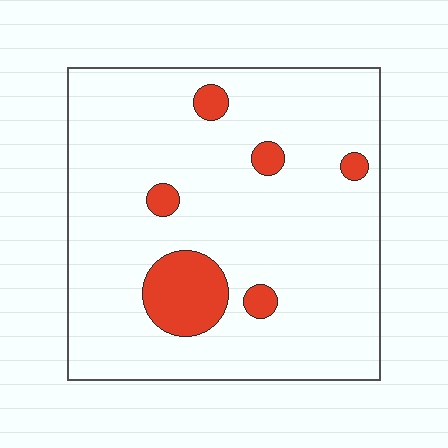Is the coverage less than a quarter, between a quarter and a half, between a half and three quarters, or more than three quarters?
Less than a quarter.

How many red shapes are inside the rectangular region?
6.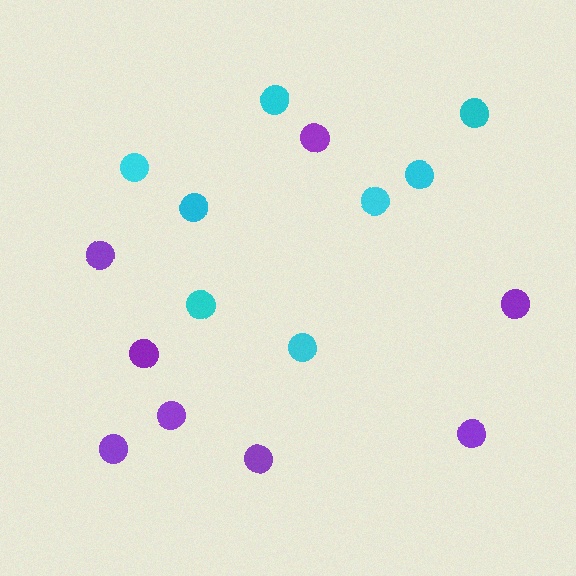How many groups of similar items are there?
There are 2 groups: one group of cyan circles (8) and one group of purple circles (8).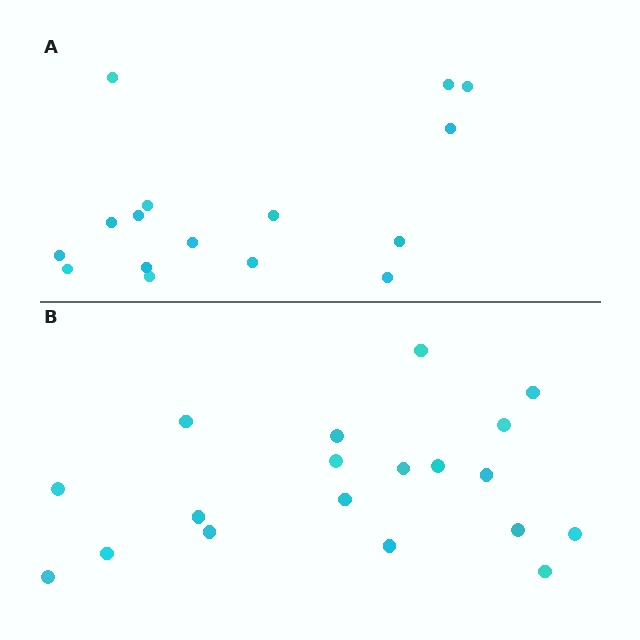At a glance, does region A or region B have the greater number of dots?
Region B (the bottom region) has more dots.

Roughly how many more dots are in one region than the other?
Region B has just a few more — roughly 2 or 3 more dots than region A.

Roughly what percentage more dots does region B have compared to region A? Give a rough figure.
About 20% more.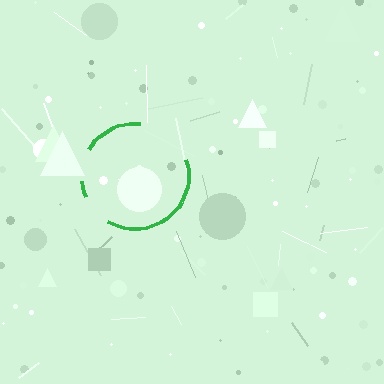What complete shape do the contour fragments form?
The contour fragments form a circle.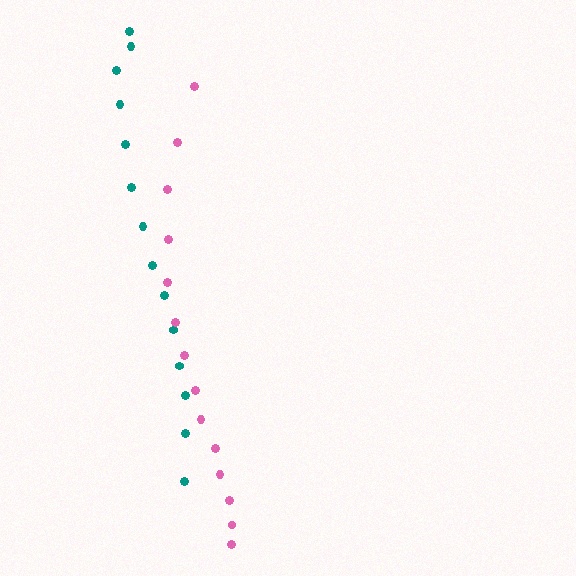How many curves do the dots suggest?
There are 2 distinct paths.